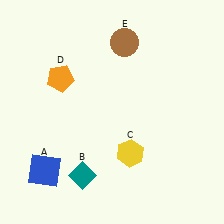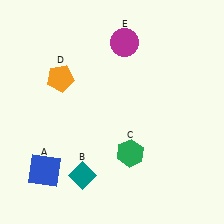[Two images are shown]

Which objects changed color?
C changed from yellow to green. E changed from brown to magenta.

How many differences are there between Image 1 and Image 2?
There are 2 differences between the two images.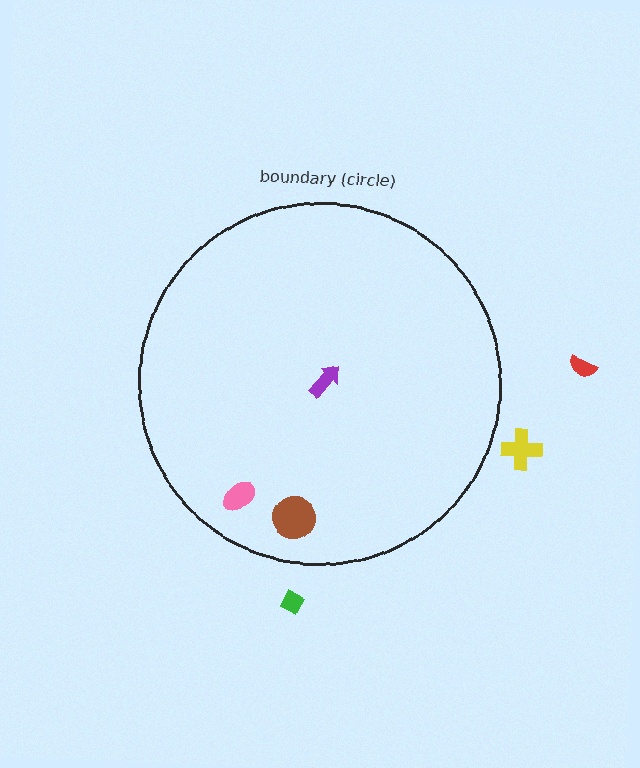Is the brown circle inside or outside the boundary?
Inside.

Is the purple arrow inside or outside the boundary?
Inside.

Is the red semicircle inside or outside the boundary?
Outside.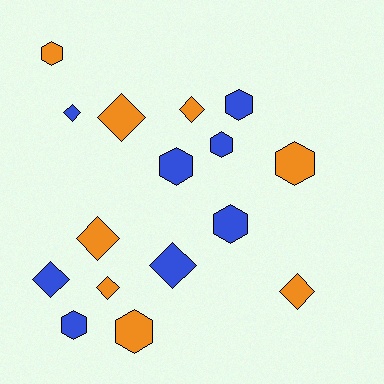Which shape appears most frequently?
Hexagon, with 8 objects.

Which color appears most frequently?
Blue, with 8 objects.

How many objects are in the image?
There are 16 objects.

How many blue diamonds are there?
There are 3 blue diamonds.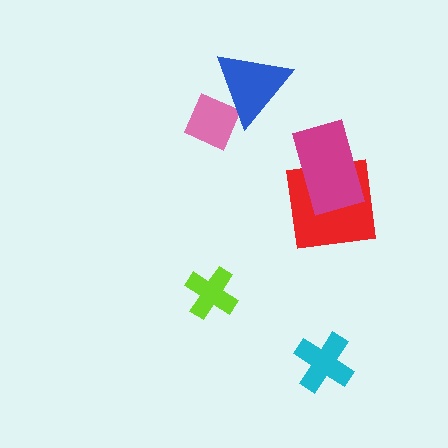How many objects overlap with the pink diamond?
1 object overlaps with the pink diamond.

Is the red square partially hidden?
Yes, it is partially covered by another shape.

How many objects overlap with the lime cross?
0 objects overlap with the lime cross.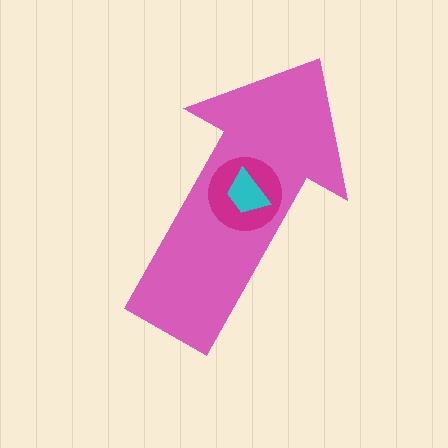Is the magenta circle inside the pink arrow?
Yes.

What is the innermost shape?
The cyan trapezoid.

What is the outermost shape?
The pink arrow.